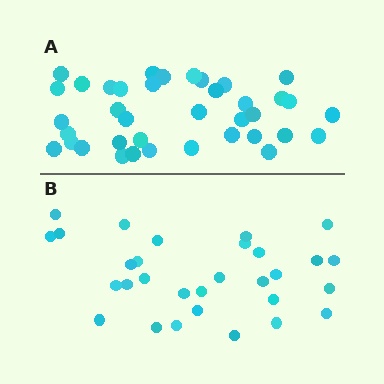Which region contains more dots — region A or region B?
Region A (the top region) has more dots.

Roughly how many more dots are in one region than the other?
Region A has roughly 8 or so more dots than region B.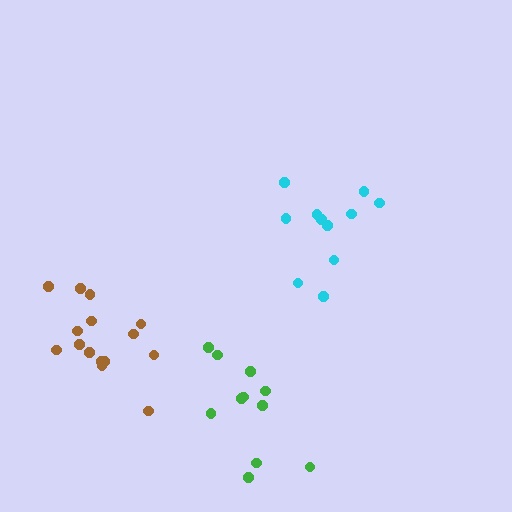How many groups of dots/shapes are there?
There are 3 groups.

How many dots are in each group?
Group 1: 11 dots, Group 2: 11 dots, Group 3: 15 dots (37 total).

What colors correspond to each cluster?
The clusters are colored: cyan, green, brown.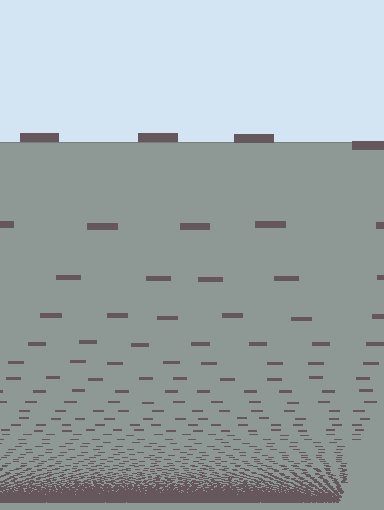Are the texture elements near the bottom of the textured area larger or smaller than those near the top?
Smaller. The gradient is inverted — elements near the bottom are smaller and denser.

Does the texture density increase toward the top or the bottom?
Density increases toward the bottom.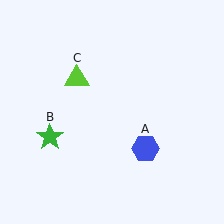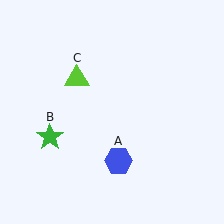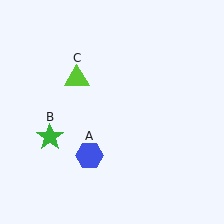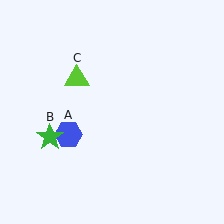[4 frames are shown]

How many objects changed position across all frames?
1 object changed position: blue hexagon (object A).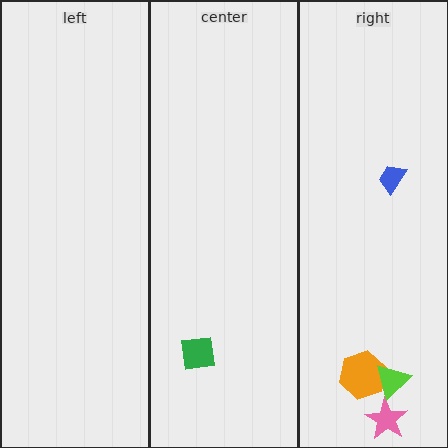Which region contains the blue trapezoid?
The right region.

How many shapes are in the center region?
1.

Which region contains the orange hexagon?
The right region.